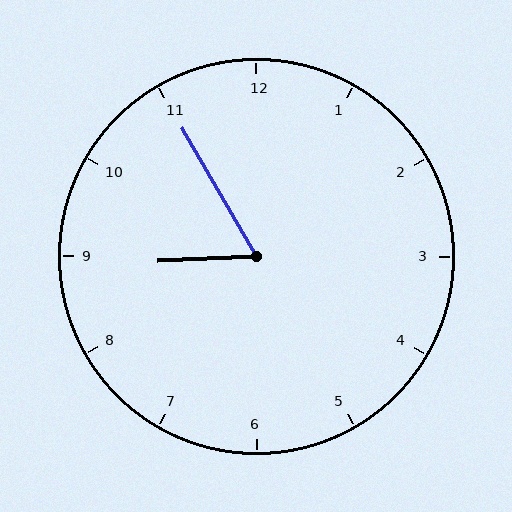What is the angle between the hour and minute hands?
Approximately 62 degrees.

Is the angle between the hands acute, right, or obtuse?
It is acute.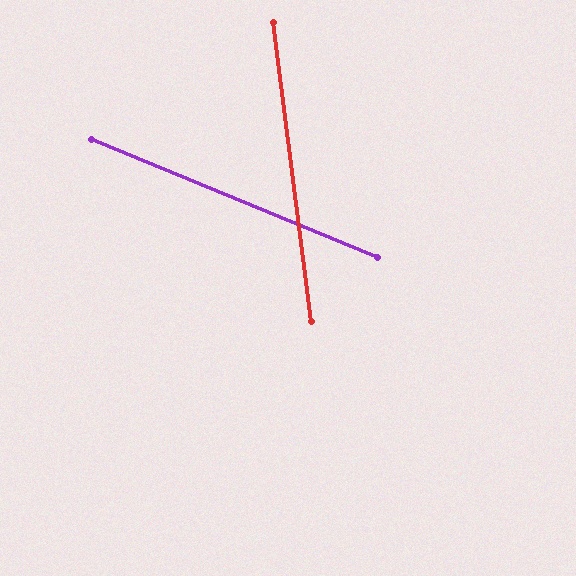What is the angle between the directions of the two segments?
Approximately 60 degrees.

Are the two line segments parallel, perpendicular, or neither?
Neither parallel nor perpendicular — they differ by about 60°.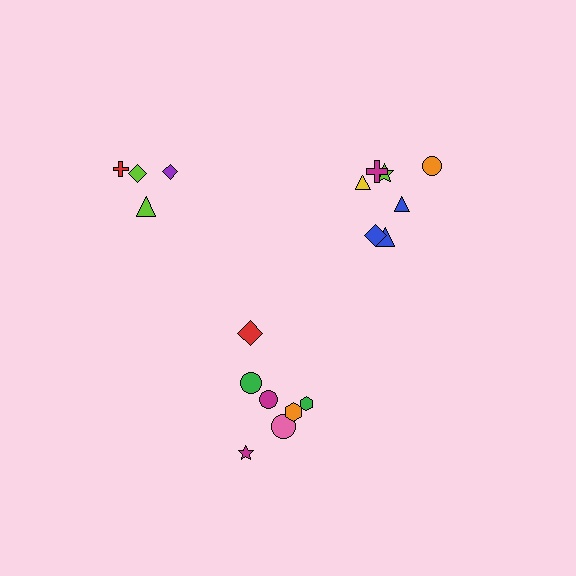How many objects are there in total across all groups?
There are 18 objects.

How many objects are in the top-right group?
There are 7 objects.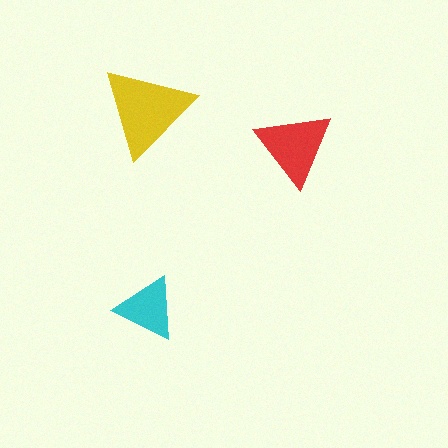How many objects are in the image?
There are 3 objects in the image.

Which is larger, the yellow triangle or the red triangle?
The yellow one.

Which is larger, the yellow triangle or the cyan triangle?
The yellow one.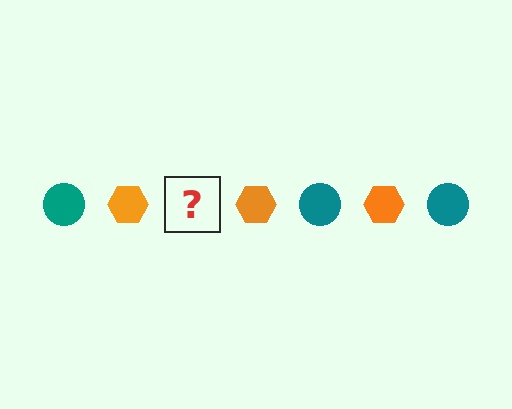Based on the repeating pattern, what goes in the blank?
The blank should be a teal circle.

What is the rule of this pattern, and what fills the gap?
The rule is that the pattern alternates between teal circle and orange hexagon. The gap should be filled with a teal circle.